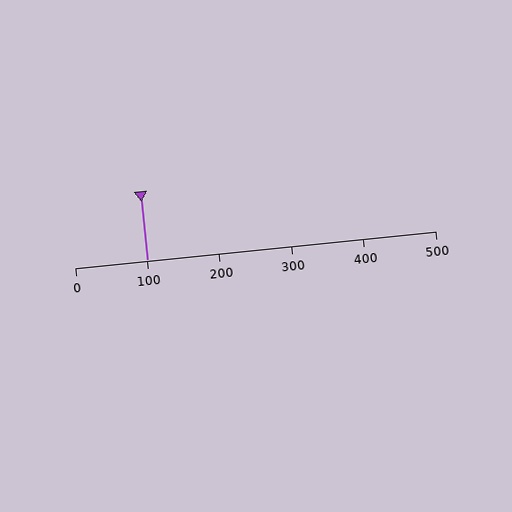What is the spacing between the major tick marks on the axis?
The major ticks are spaced 100 apart.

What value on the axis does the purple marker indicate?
The marker indicates approximately 100.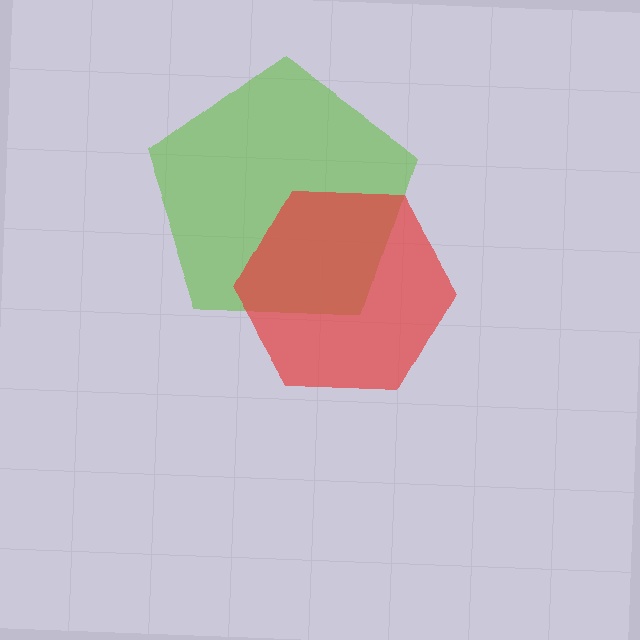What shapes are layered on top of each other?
The layered shapes are: a lime pentagon, a red hexagon.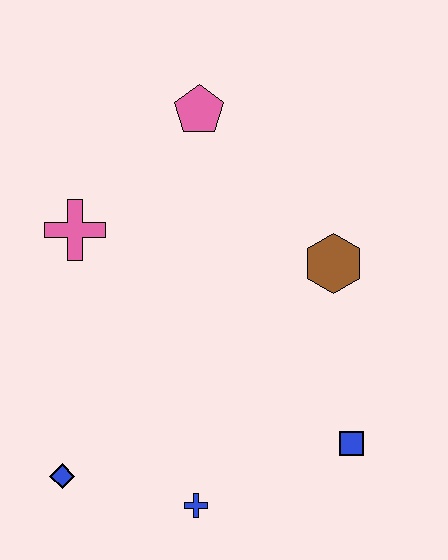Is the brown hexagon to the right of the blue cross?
Yes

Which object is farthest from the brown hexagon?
The blue diamond is farthest from the brown hexagon.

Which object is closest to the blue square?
The blue cross is closest to the blue square.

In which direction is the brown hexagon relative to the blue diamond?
The brown hexagon is to the right of the blue diamond.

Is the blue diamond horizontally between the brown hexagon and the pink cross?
No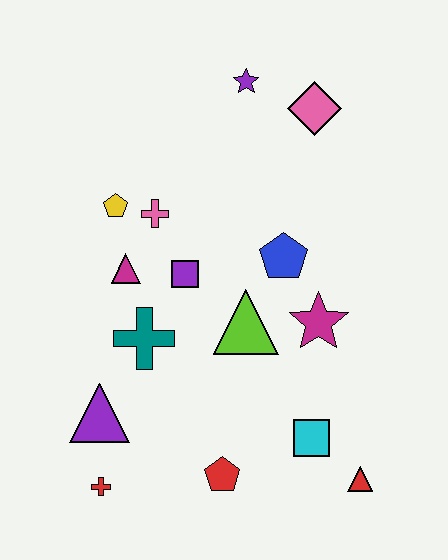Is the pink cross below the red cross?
No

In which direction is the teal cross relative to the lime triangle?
The teal cross is to the left of the lime triangle.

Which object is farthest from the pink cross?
The red triangle is farthest from the pink cross.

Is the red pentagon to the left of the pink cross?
No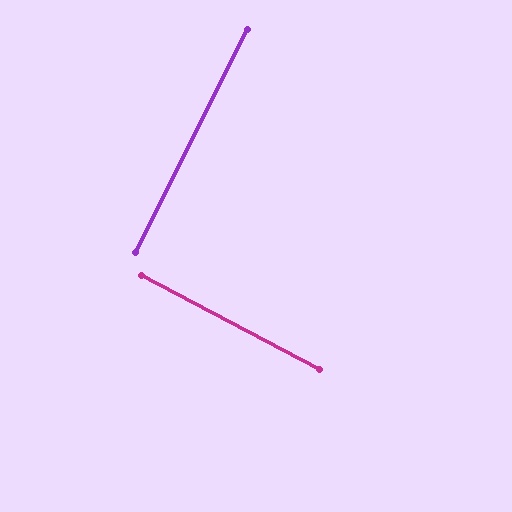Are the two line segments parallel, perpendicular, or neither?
Perpendicular — they meet at approximately 89°.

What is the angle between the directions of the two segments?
Approximately 89 degrees.